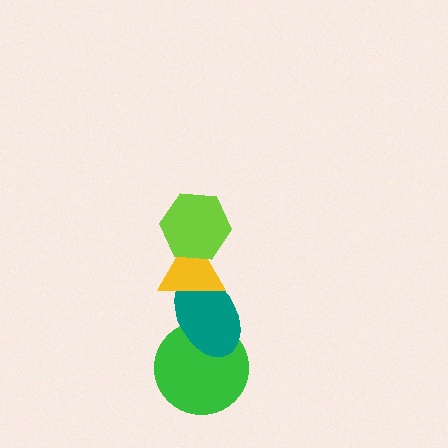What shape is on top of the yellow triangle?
The lime hexagon is on top of the yellow triangle.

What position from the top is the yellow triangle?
The yellow triangle is 2nd from the top.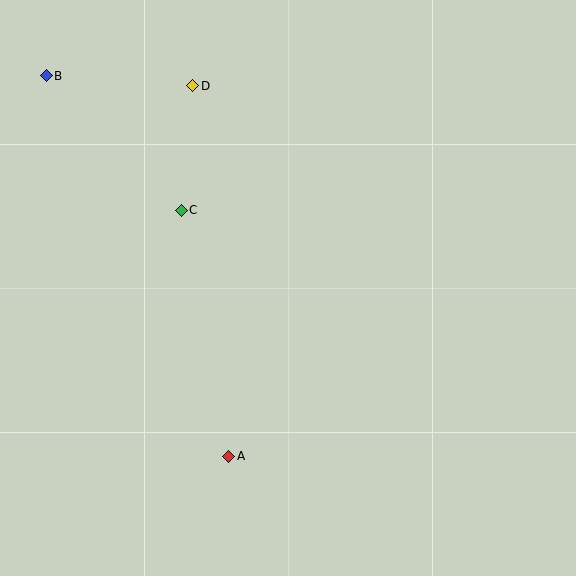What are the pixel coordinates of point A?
Point A is at (229, 456).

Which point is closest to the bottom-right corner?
Point A is closest to the bottom-right corner.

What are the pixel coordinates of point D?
Point D is at (193, 86).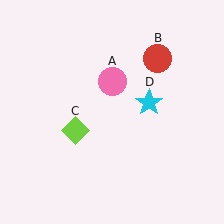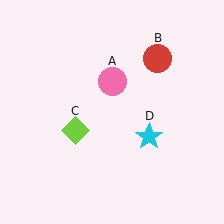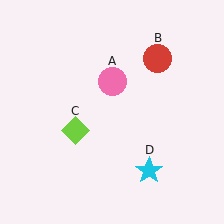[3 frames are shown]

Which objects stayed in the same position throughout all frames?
Pink circle (object A) and red circle (object B) and lime diamond (object C) remained stationary.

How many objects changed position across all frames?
1 object changed position: cyan star (object D).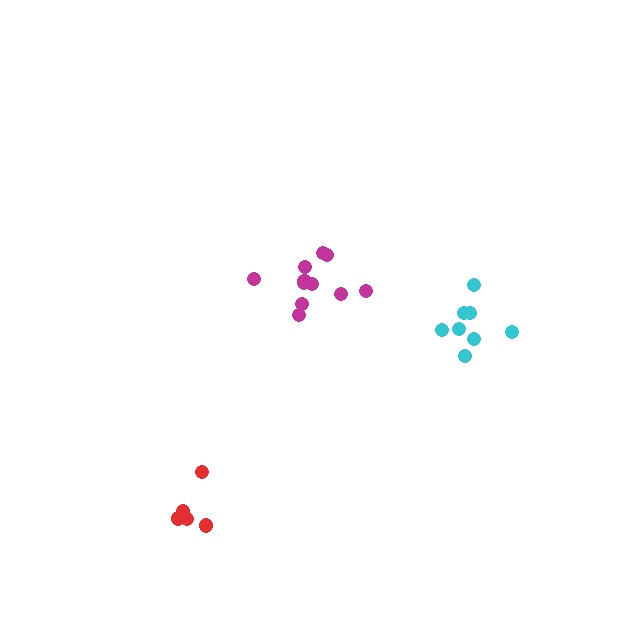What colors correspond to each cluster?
The clusters are colored: magenta, cyan, red.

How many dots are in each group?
Group 1: 11 dots, Group 2: 8 dots, Group 3: 6 dots (25 total).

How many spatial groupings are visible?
There are 3 spatial groupings.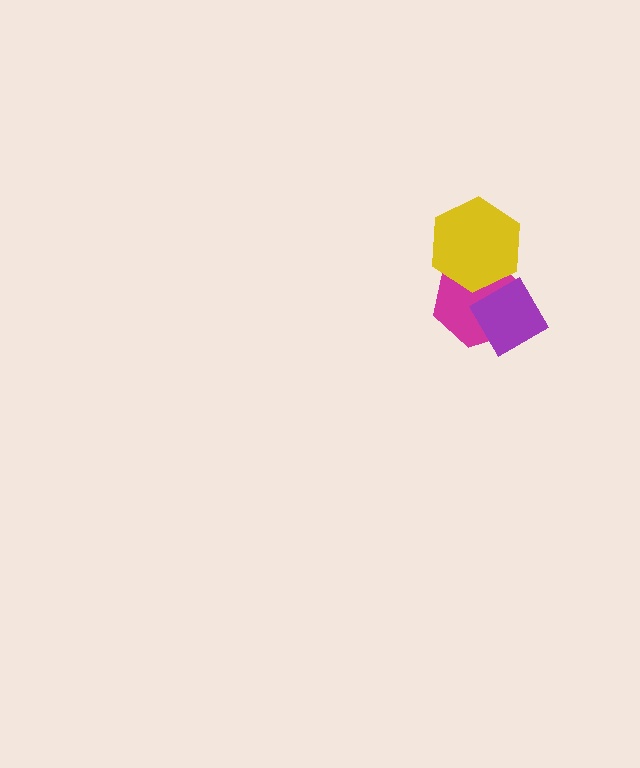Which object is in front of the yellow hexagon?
The purple diamond is in front of the yellow hexagon.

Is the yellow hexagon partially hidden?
Yes, it is partially covered by another shape.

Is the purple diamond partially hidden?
No, no other shape covers it.